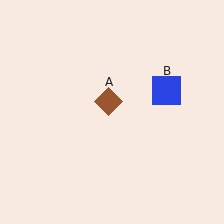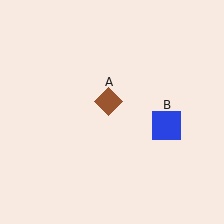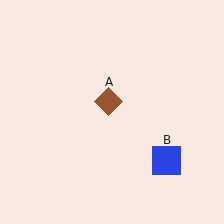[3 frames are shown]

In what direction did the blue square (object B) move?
The blue square (object B) moved down.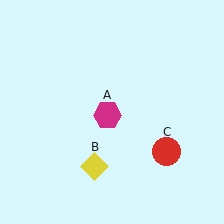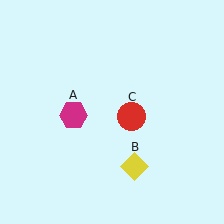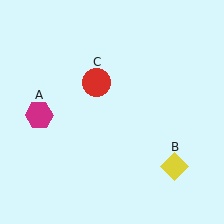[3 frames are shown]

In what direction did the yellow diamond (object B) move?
The yellow diamond (object B) moved right.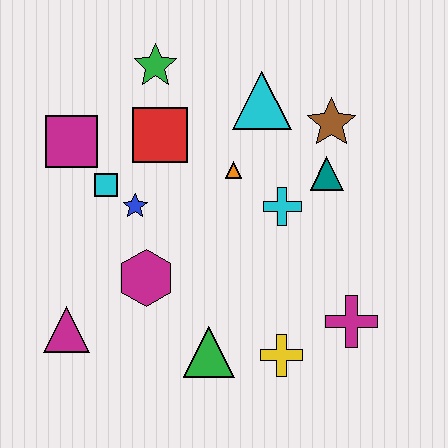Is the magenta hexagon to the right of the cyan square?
Yes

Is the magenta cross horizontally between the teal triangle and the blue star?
No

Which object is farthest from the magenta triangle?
The brown star is farthest from the magenta triangle.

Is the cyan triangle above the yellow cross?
Yes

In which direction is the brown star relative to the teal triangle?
The brown star is above the teal triangle.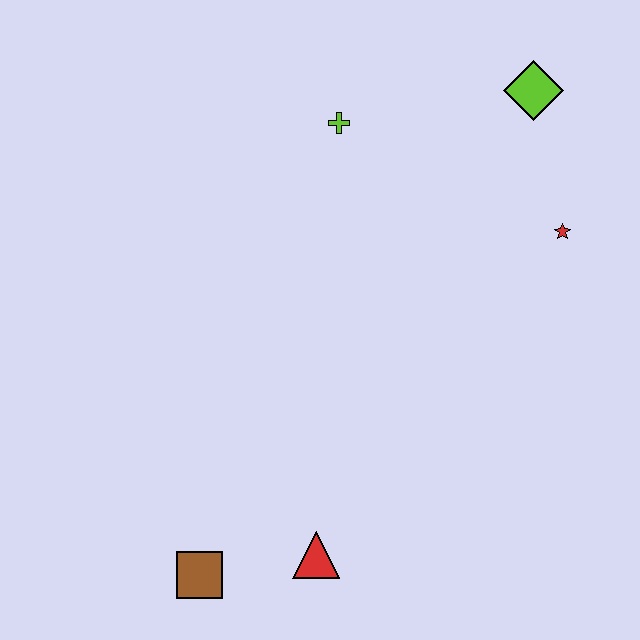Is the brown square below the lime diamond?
Yes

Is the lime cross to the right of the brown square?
Yes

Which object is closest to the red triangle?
The brown square is closest to the red triangle.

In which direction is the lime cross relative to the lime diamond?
The lime cross is to the left of the lime diamond.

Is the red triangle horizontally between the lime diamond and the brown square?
Yes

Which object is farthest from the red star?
The brown square is farthest from the red star.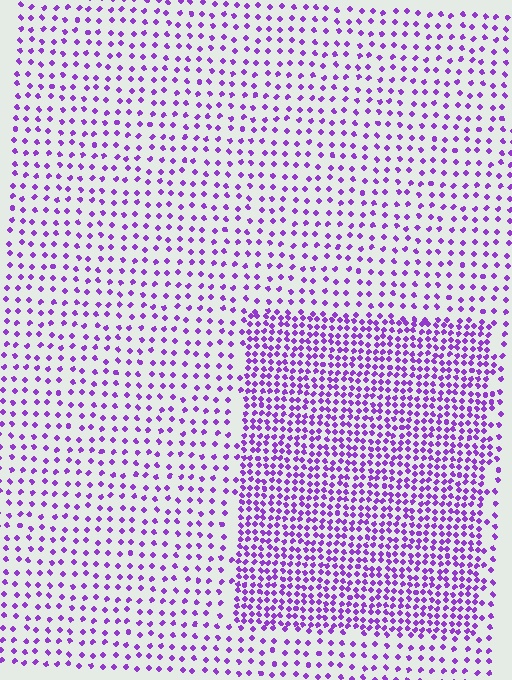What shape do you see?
I see a rectangle.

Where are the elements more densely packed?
The elements are more densely packed inside the rectangle boundary.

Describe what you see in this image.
The image contains small purple elements arranged at two different densities. A rectangle-shaped region is visible where the elements are more densely packed than the surrounding area.